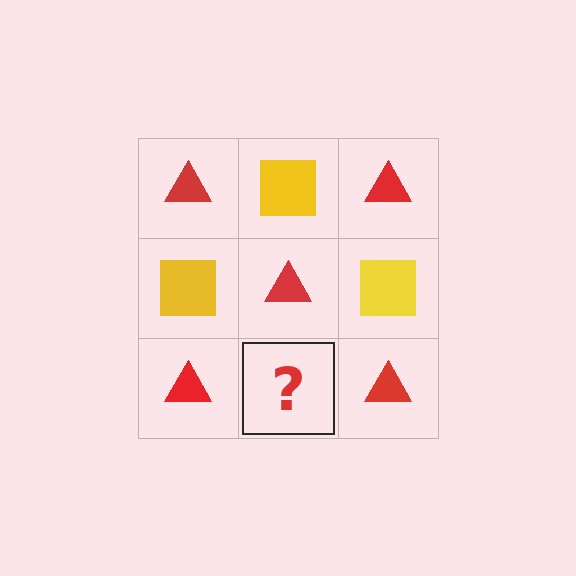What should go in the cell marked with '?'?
The missing cell should contain a yellow square.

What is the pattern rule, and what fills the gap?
The rule is that it alternates red triangle and yellow square in a checkerboard pattern. The gap should be filled with a yellow square.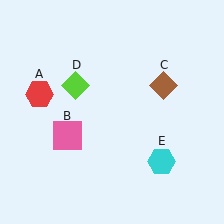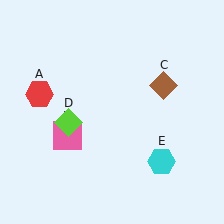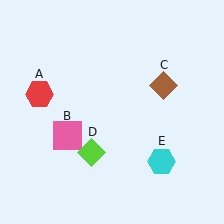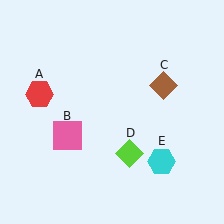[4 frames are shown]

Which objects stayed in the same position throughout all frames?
Red hexagon (object A) and pink square (object B) and brown diamond (object C) and cyan hexagon (object E) remained stationary.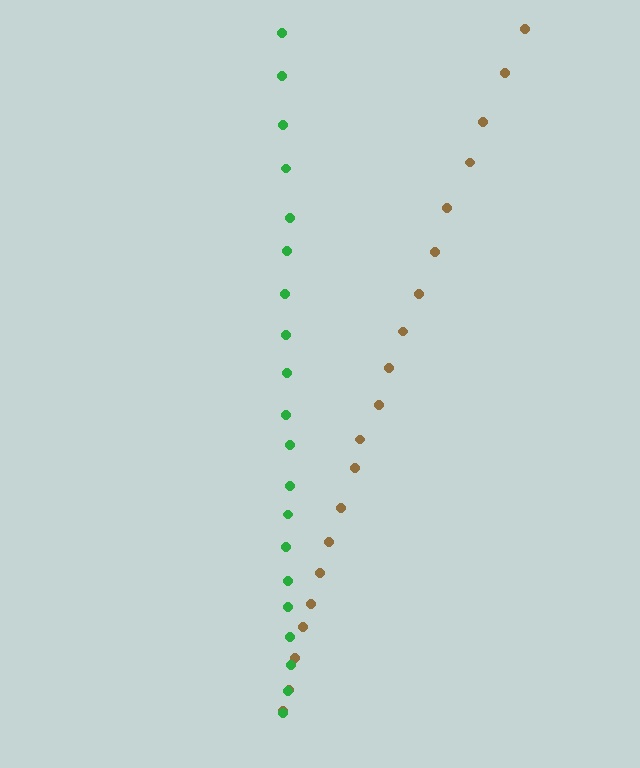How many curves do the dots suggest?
There are 2 distinct paths.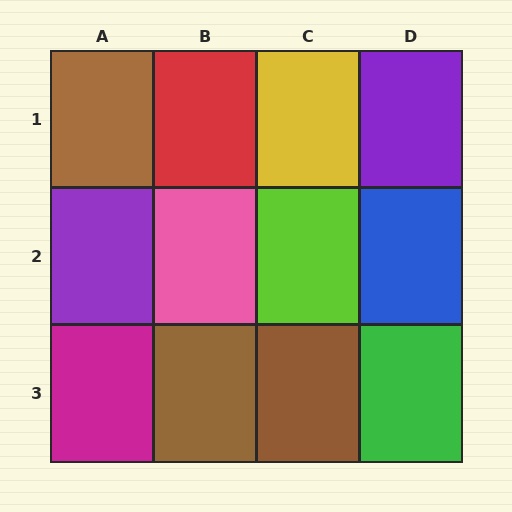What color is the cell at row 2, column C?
Lime.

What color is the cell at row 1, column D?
Purple.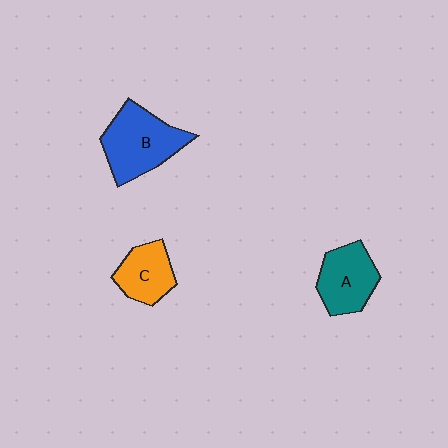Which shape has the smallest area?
Shape C (orange).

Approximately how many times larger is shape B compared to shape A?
Approximately 1.3 times.